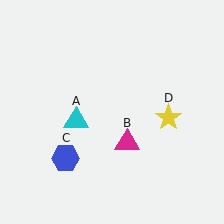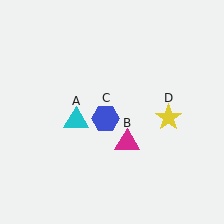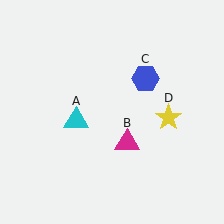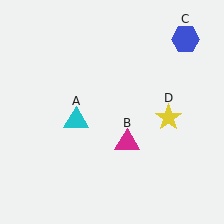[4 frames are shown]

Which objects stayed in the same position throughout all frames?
Cyan triangle (object A) and magenta triangle (object B) and yellow star (object D) remained stationary.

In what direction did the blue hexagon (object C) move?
The blue hexagon (object C) moved up and to the right.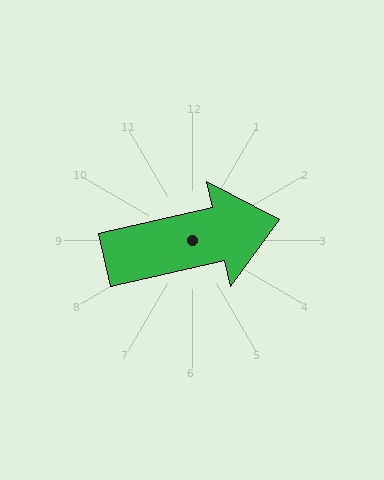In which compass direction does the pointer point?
East.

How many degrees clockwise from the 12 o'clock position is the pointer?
Approximately 77 degrees.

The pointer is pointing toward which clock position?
Roughly 3 o'clock.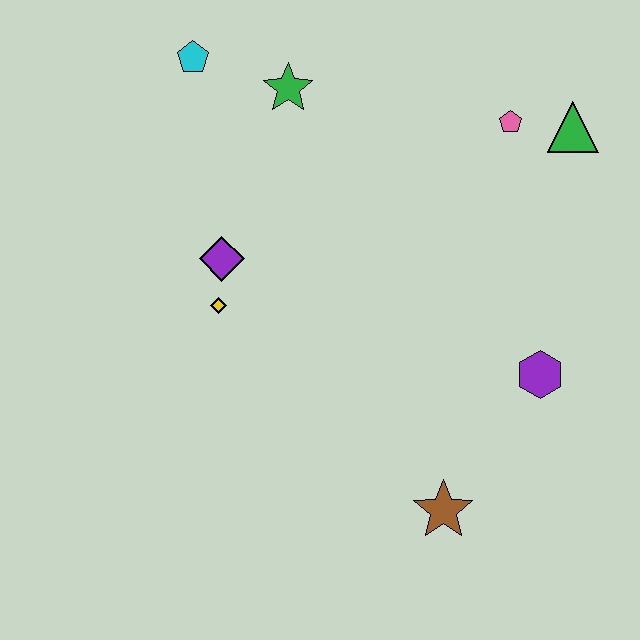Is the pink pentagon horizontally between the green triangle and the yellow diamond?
Yes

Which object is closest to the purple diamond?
The yellow diamond is closest to the purple diamond.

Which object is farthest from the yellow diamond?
The green triangle is farthest from the yellow diamond.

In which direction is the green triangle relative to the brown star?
The green triangle is above the brown star.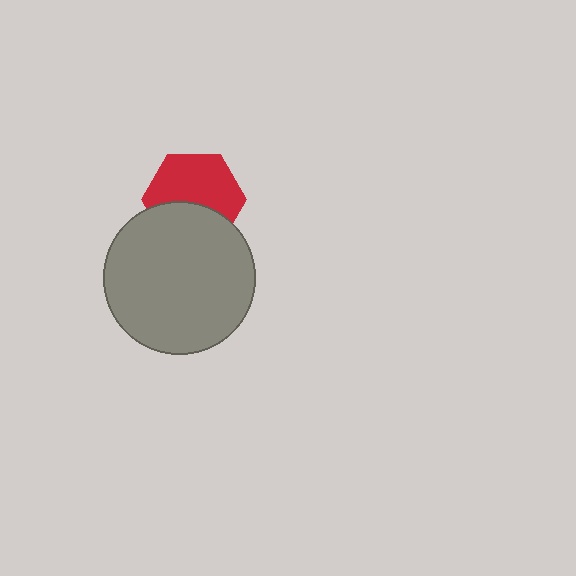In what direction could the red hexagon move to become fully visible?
The red hexagon could move up. That would shift it out from behind the gray circle entirely.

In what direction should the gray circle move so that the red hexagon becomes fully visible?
The gray circle should move down. That is the shortest direction to clear the overlap and leave the red hexagon fully visible.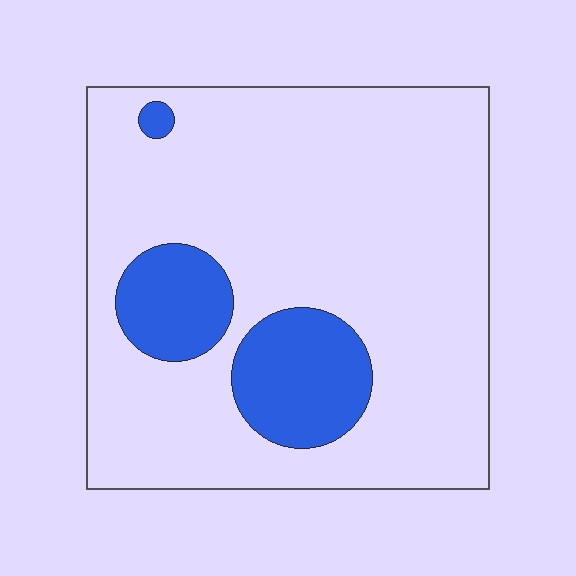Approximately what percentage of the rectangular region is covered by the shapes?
Approximately 15%.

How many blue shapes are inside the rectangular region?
3.